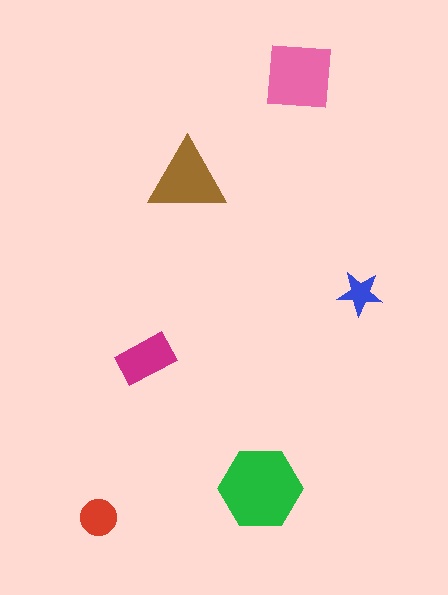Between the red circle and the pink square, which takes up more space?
The pink square.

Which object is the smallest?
The blue star.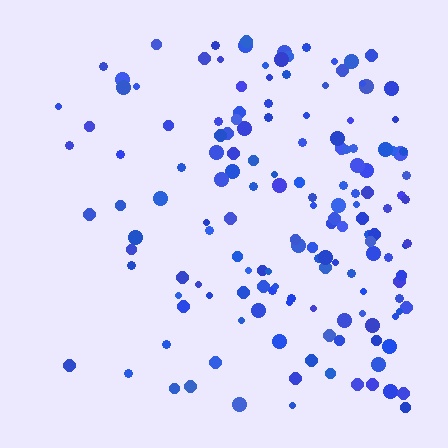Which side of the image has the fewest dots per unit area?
The left.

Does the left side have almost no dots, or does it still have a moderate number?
Still a moderate number, just noticeably fewer than the right.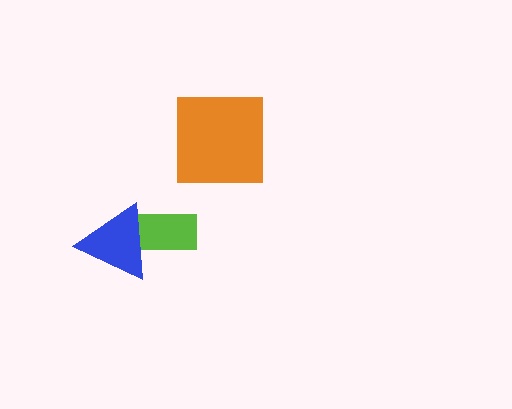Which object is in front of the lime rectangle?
The blue triangle is in front of the lime rectangle.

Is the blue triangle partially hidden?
No, no other shape covers it.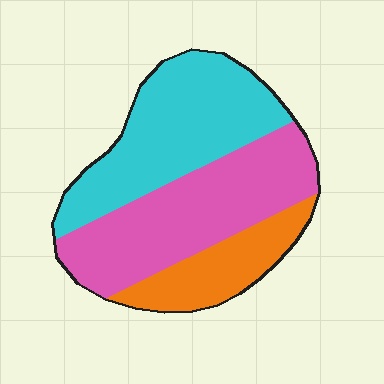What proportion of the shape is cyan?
Cyan covers around 40% of the shape.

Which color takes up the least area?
Orange, at roughly 20%.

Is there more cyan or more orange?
Cyan.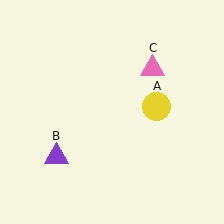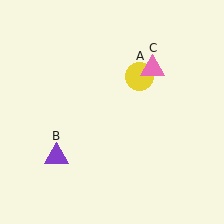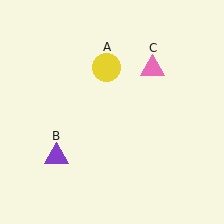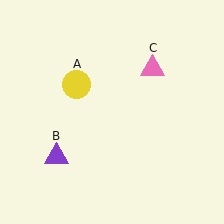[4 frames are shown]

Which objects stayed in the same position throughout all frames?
Purple triangle (object B) and pink triangle (object C) remained stationary.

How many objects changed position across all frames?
1 object changed position: yellow circle (object A).